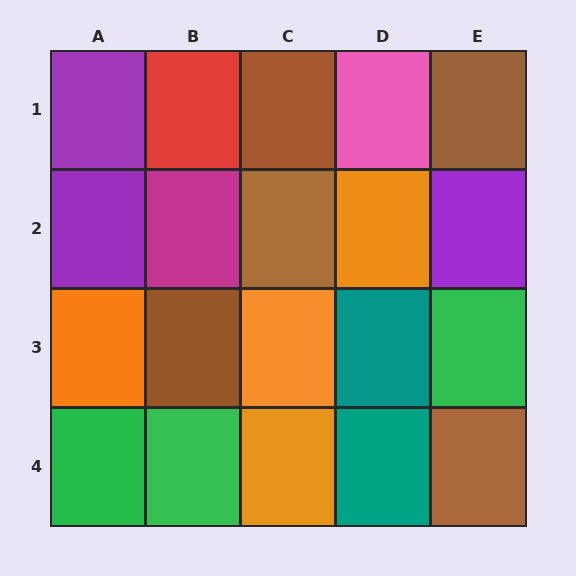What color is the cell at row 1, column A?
Purple.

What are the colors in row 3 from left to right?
Orange, brown, orange, teal, green.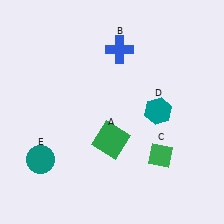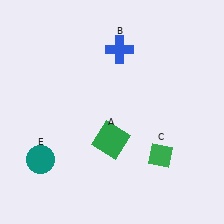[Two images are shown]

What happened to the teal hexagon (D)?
The teal hexagon (D) was removed in Image 2. It was in the top-right area of Image 1.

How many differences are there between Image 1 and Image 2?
There is 1 difference between the two images.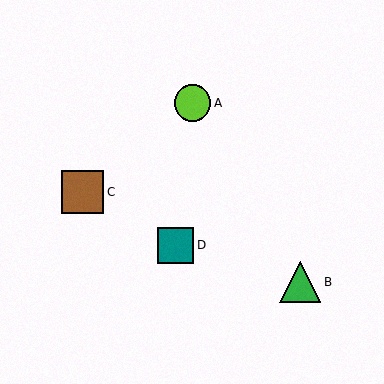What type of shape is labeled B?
Shape B is a green triangle.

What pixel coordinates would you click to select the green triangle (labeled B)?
Click at (300, 282) to select the green triangle B.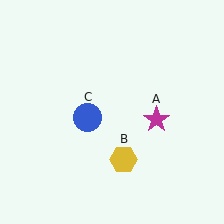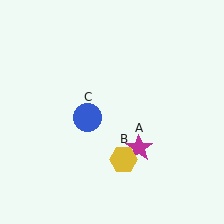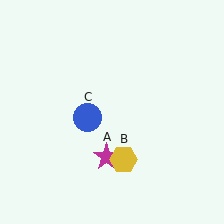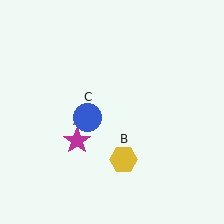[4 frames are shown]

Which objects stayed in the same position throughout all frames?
Yellow hexagon (object B) and blue circle (object C) remained stationary.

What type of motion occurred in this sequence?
The magenta star (object A) rotated clockwise around the center of the scene.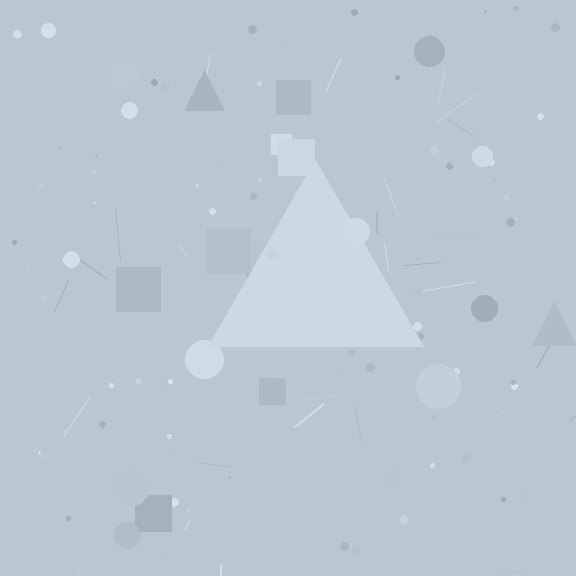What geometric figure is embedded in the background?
A triangle is embedded in the background.